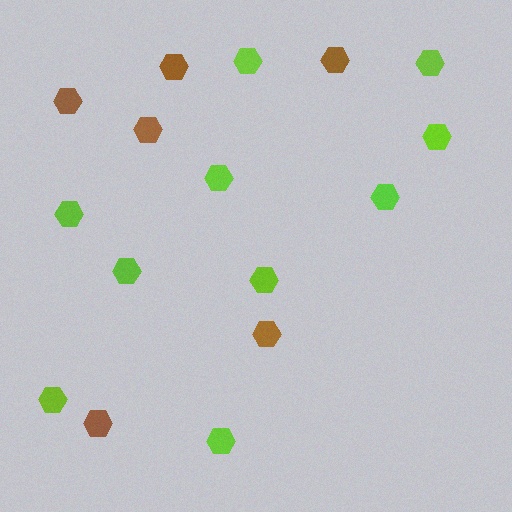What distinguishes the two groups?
There are 2 groups: one group of brown hexagons (6) and one group of lime hexagons (10).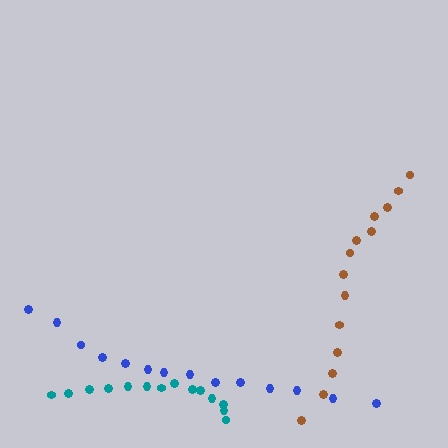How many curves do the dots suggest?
There are 3 distinct paths.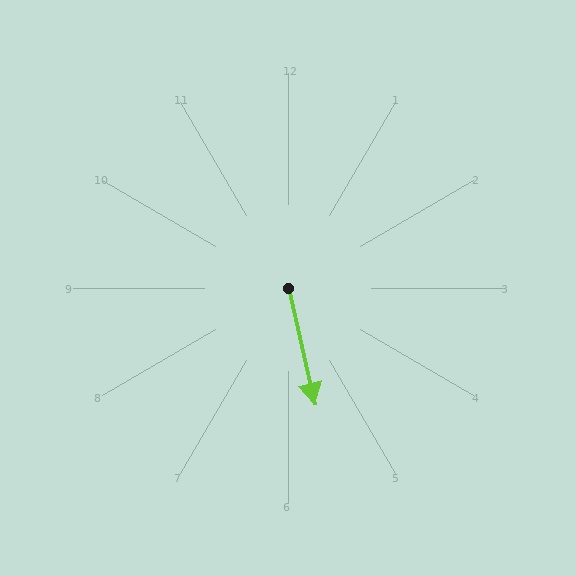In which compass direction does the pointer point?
South.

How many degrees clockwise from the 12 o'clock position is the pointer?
Approximately 167 degrees.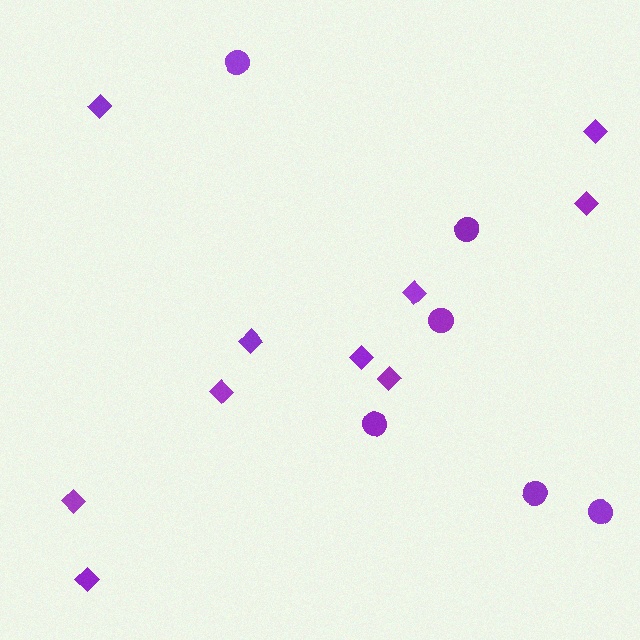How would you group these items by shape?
There are 2 groups: one group of diamonds (10) and one group of circles (6).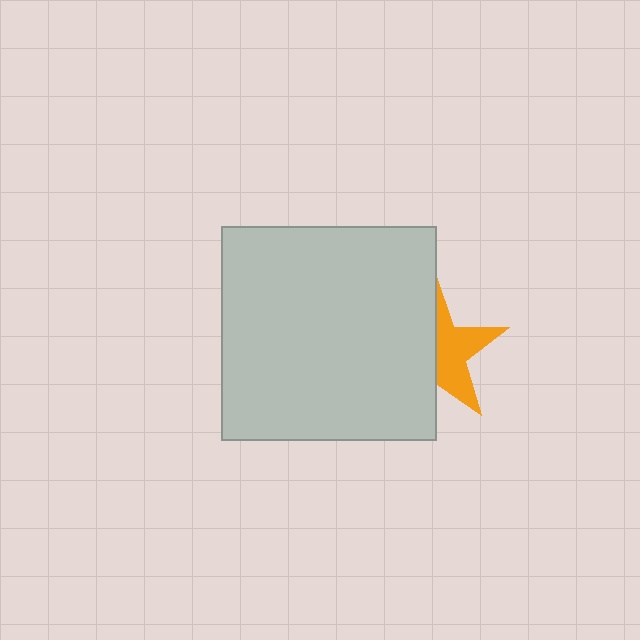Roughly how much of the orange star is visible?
About half of it is visible (roughly 47%).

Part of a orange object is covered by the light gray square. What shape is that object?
It is a star.